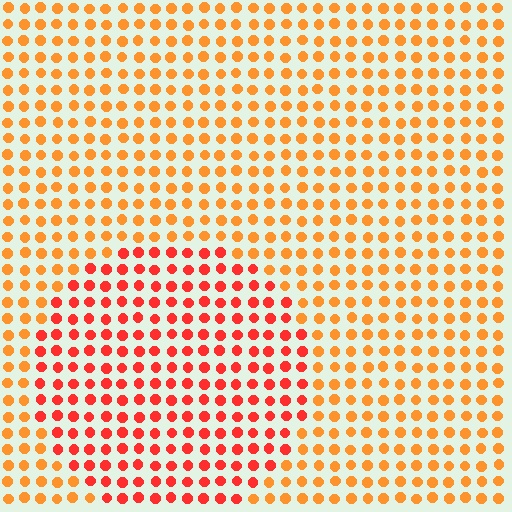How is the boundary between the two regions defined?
The boundary is defined purely by a slight shift in hue (about 29 degrees). Spacing, size, and orientation are identical on both sides.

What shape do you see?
I see a circle.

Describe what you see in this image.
The image is filled with small orange elements in a uniform arrangement. A circle-shaped region is visible where the elements are tinted to a slightly different hue, forming a subtle color boundary.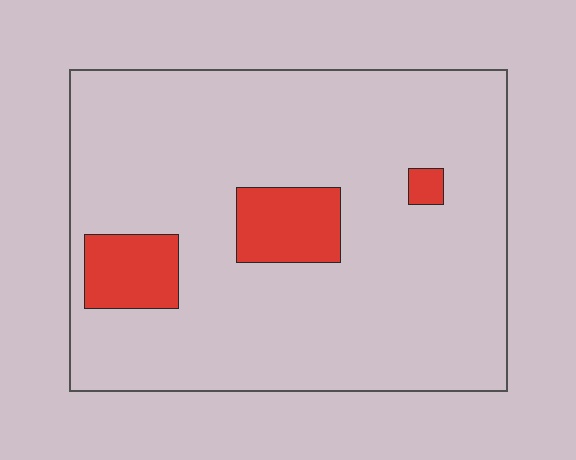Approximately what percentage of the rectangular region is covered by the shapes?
Approximately 10%.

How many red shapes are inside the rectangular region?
3.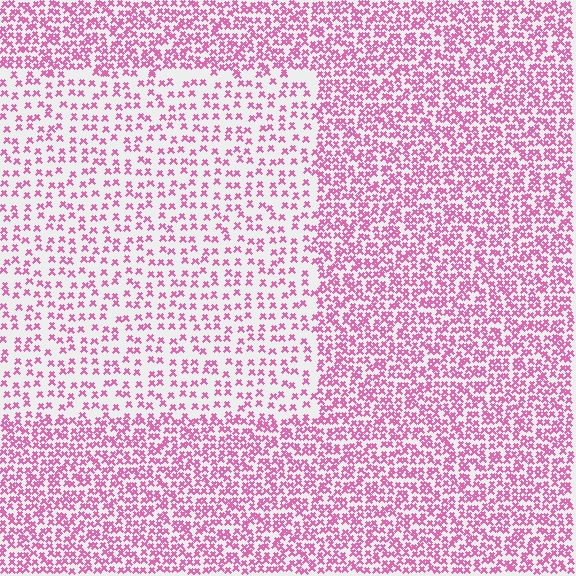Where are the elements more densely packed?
The elements are more densely packed outside the rectangle boundary.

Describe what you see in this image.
The image contains small pink elements arranged at two different densities. A rectangle-shaped region is visible where the elements are less densely packed than the surrounding area.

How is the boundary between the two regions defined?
The boundary is defined by a change in element density (approximately 2.1x ratio). All elements are the same color, size, and shape.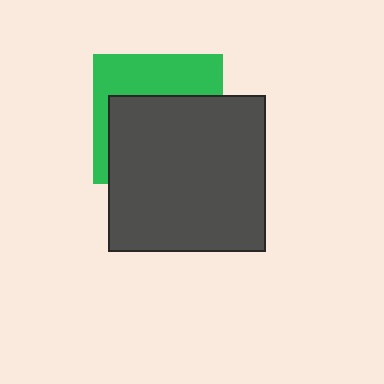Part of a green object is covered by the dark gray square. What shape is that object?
It is a square.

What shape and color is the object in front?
The object in front is a dark gray square.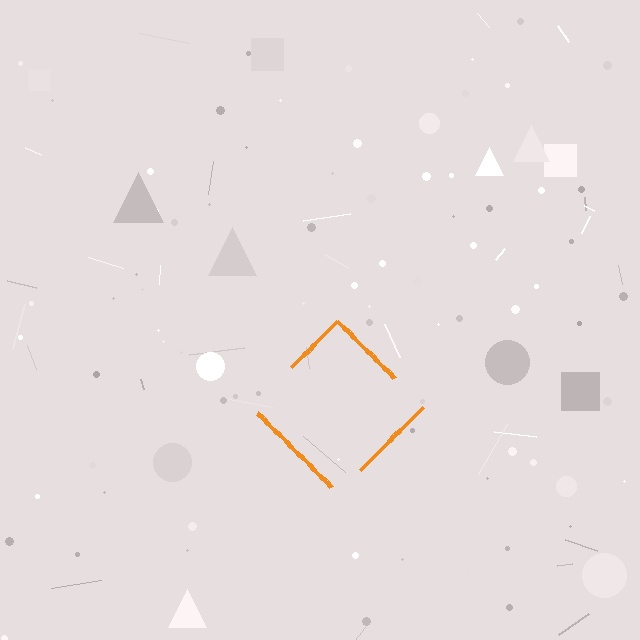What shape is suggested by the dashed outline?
The dashed outline suggests a diamond.